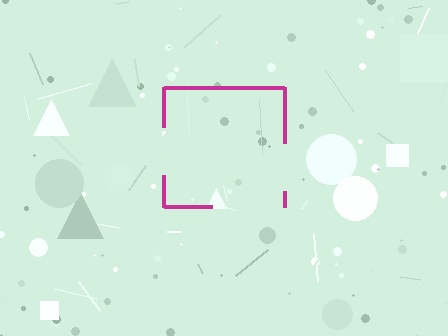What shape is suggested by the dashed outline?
The dashed outline suggests a square.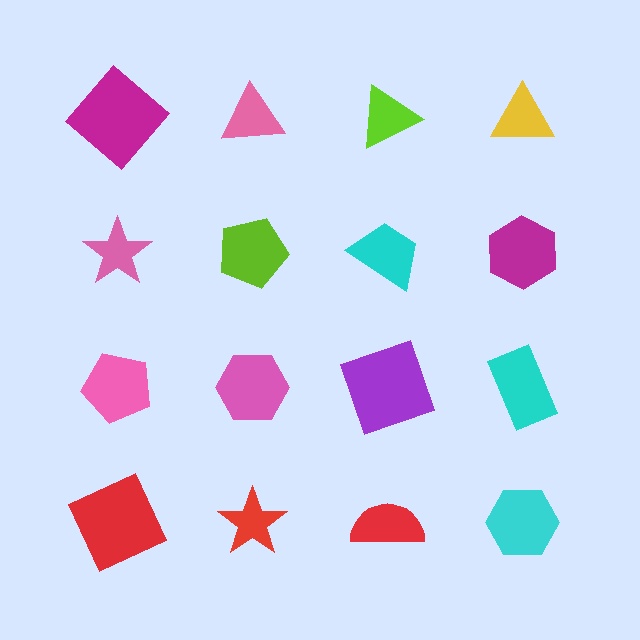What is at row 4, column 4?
A cyan hexagon.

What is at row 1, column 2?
A pink triangle.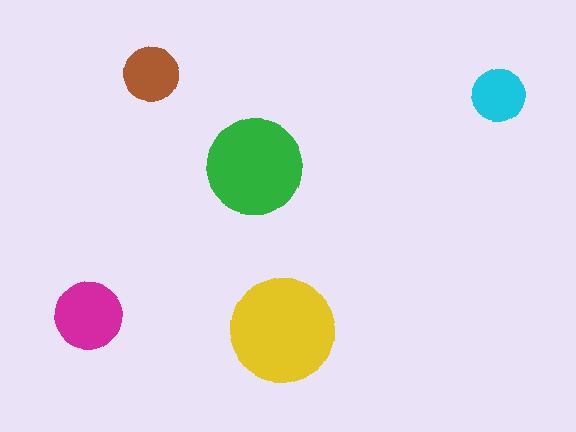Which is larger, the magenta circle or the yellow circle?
The yellow one.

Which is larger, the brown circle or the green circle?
The green one.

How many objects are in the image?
There are 5 objects in the image.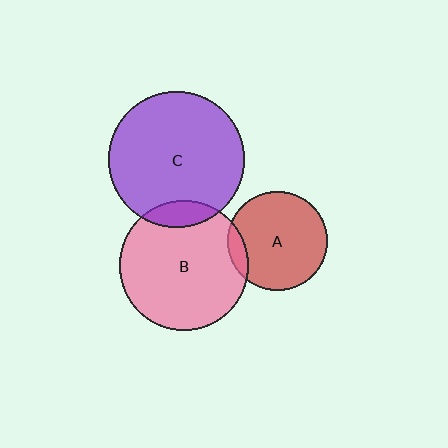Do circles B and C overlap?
Yes.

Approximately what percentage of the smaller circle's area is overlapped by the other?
Approximately 10%.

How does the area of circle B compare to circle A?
Approximately 1.7 times.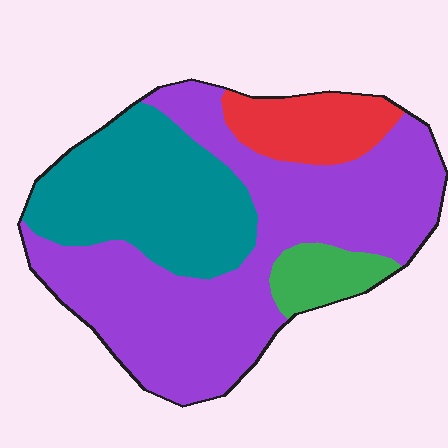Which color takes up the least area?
Green, at roughly 5%.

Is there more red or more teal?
Teal.